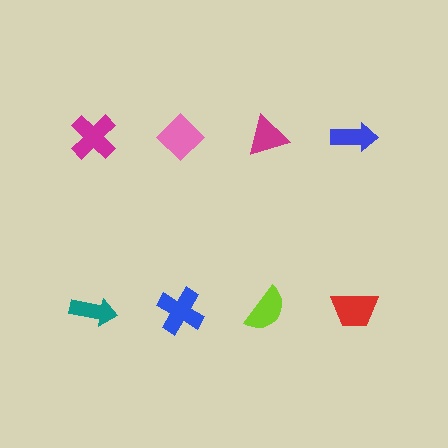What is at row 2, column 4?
A red trapezoid.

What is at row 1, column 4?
A blue arrow.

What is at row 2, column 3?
A lime semicircle.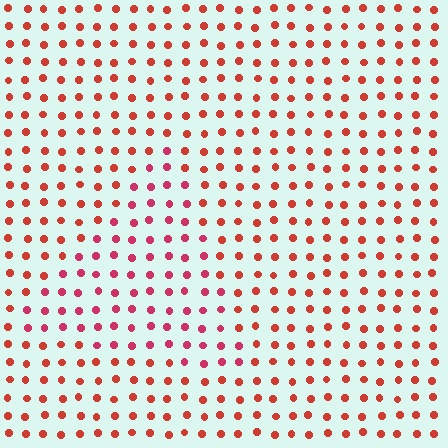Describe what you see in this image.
The image is filled with small red elements in a uniform arrangement. A triangle-shaped region is visible where the elements are tinted to a slightly different hue, forming a subtle color boundary.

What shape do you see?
I see a triangle.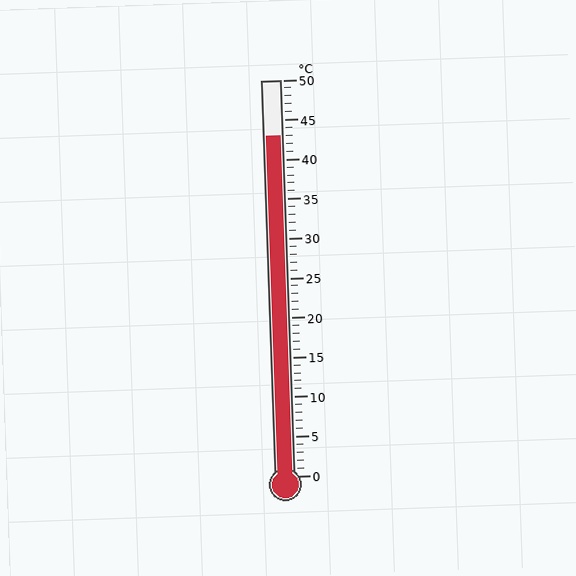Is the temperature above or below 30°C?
The temperature is above 30°C.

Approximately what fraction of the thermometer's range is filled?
The thermometer is filled to approximately 85% of its range.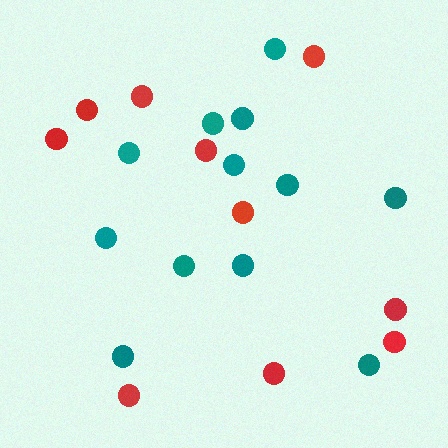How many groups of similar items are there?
There are 2 groups: one group of teal circles (12) and one group of red circles (10).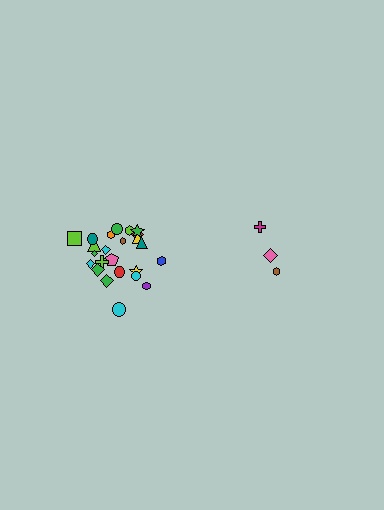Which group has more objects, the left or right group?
The left group.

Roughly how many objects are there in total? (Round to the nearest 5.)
Roughly 30 objects in total.